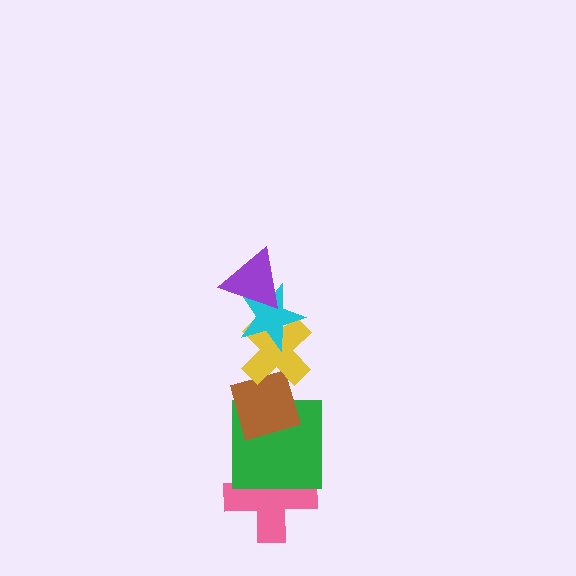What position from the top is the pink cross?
The pink cross is 6th from the top.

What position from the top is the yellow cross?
The yellow cross is 3rd from the top.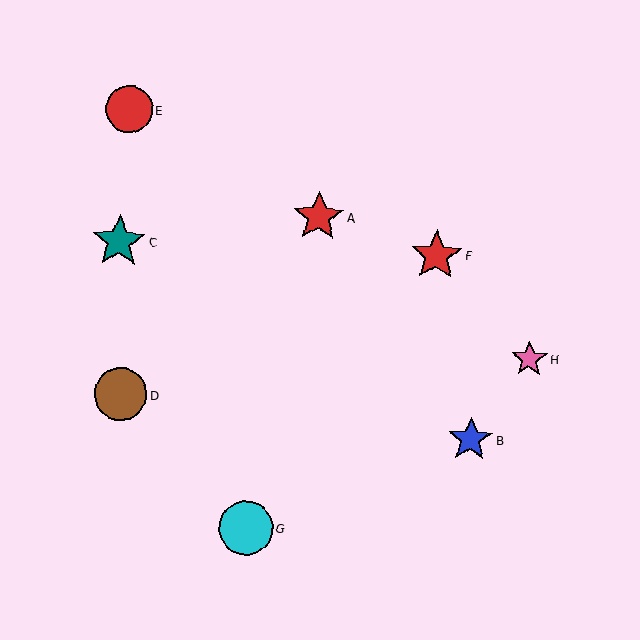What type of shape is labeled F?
Shape F is a red star.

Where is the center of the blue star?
The center of the blue star is at (470, 439).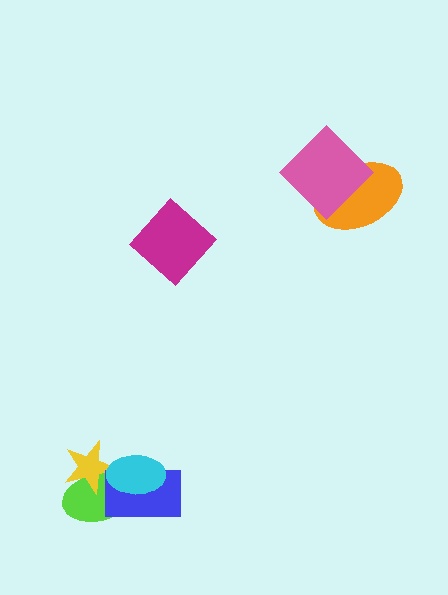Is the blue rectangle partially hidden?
Yes, it is partially covered by another shape.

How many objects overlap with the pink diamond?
1 object overlaps with the pink diamond.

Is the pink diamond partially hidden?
No, no other shape covers it.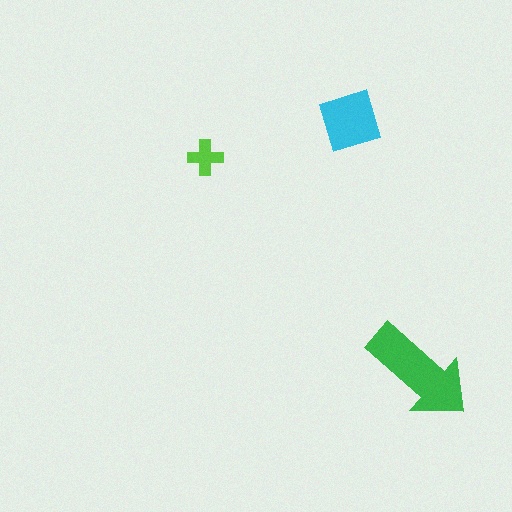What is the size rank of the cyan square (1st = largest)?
2nd.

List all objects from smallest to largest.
The lime cross, the cyan square, the green arrow.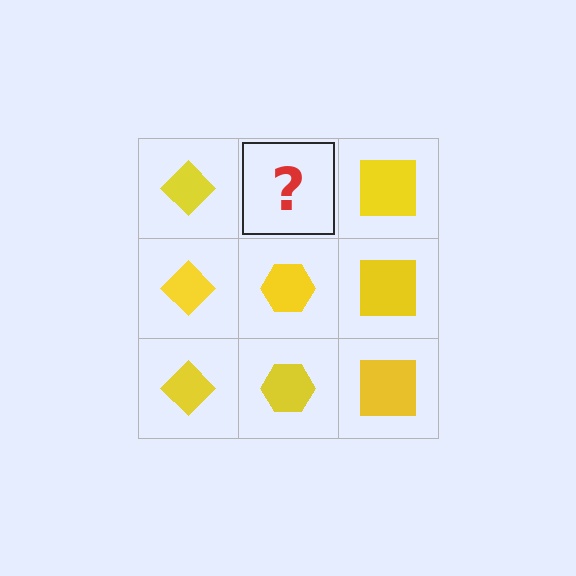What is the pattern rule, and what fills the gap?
The rule is that each column has a consistent shape. The gap should be filled with a yellow hexagon.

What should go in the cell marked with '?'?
The missing cell should contain a yellow hexagon.